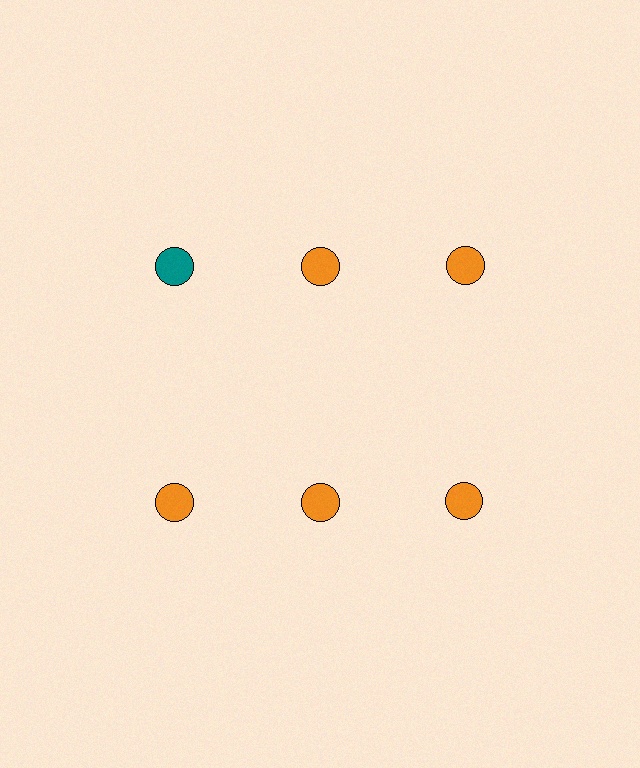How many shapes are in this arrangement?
There are 6 shapes arranged in a grid pattern.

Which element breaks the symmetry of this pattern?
The teal circle in the top row, leftmost column breaks the symmetry. All other shapes are orange circles.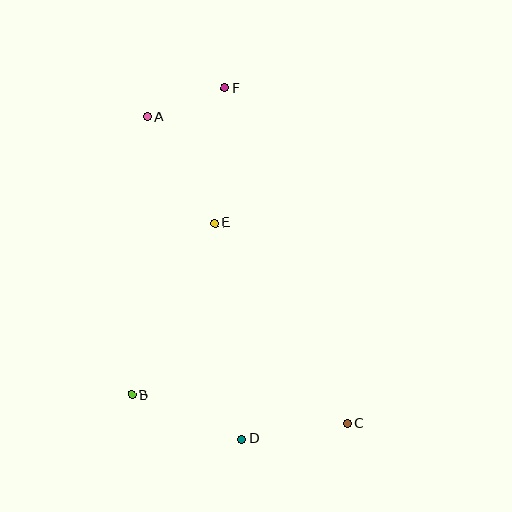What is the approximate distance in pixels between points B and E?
The distance between B and E is approximately 191 pixels.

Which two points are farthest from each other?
Points A and C are farthest from each other.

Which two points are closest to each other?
Points A and F are closest to each other.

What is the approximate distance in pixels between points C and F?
The distance between C and F is approximately 357 pixels.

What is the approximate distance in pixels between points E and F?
The distance between E and F is approximately 135 pixels.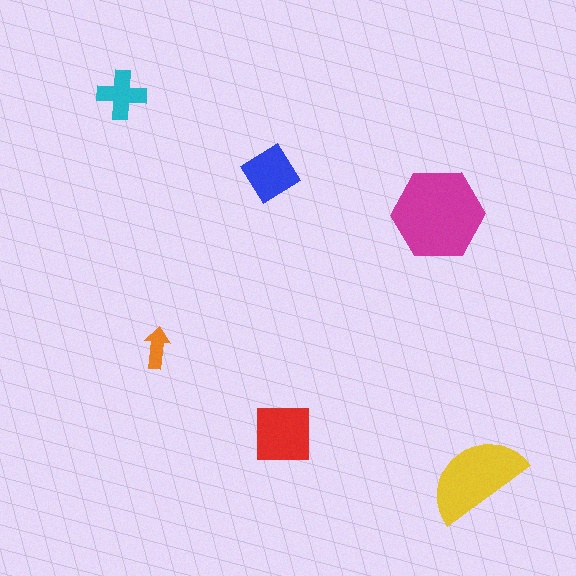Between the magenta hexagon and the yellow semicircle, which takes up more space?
The magenta hexagon.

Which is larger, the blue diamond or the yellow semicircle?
The yellow semicircle.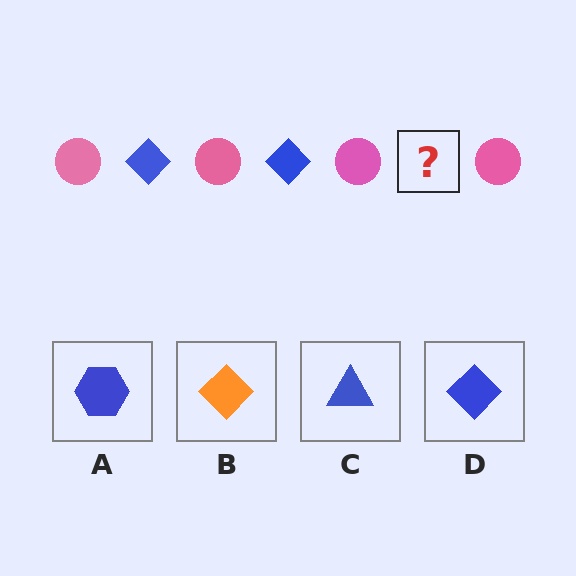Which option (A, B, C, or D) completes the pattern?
D.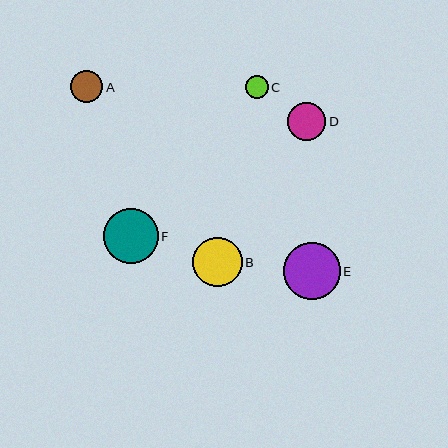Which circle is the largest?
Circle E is the largest with a size of approximately 57 pixels.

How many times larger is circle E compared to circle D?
Circle E is approximately 1.5 times the size of circle D.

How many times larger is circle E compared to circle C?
Circle E is approximately 2.4 times the size of circle C.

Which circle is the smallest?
Circle C is the smallest with a size of approximately 23 pixels.